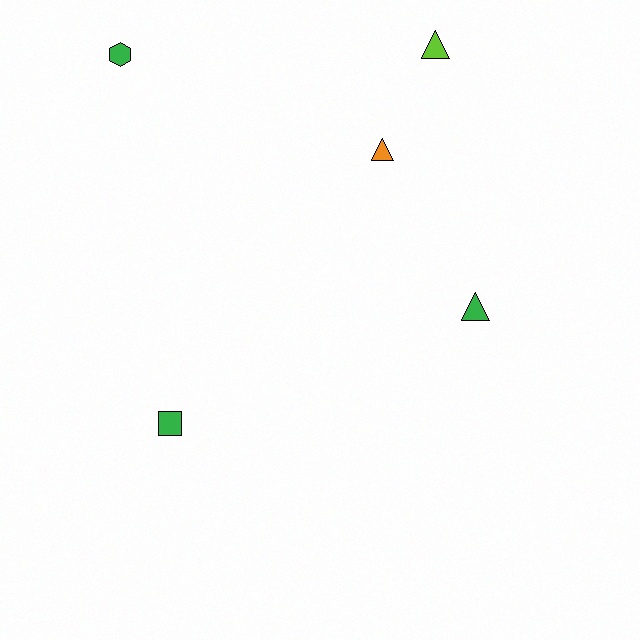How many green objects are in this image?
There are 3 green objects.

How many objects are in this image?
There are 5 objects.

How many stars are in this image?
There are no stars.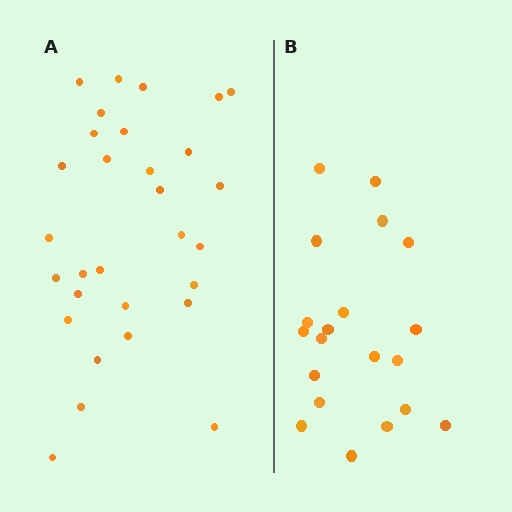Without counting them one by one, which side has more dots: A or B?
Region A (the left region) has more dots.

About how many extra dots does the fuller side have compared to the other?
Region A has roughly 10 or so more dots than region B.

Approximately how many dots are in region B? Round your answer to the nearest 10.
About 20 dots.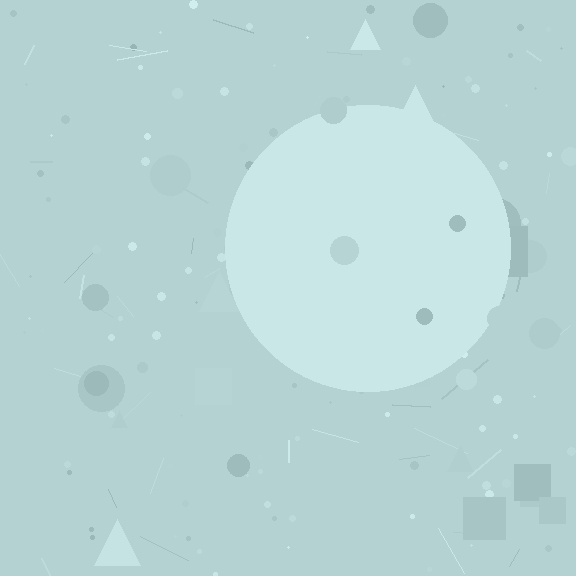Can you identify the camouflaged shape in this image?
The camouflaged shape is a circle.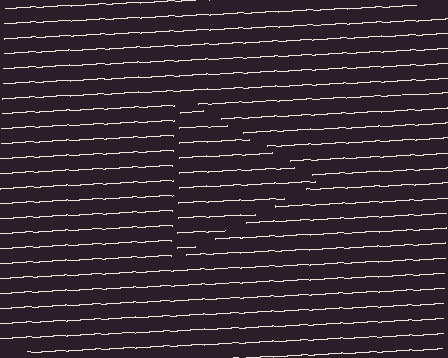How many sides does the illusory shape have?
3 sides — the line-ends trace a triangle.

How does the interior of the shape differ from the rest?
The interior of the shape contains the same grating, shifted by half a period — the contour is defined by the phase discontinuity where line-ends from the inner and outer gratings abut.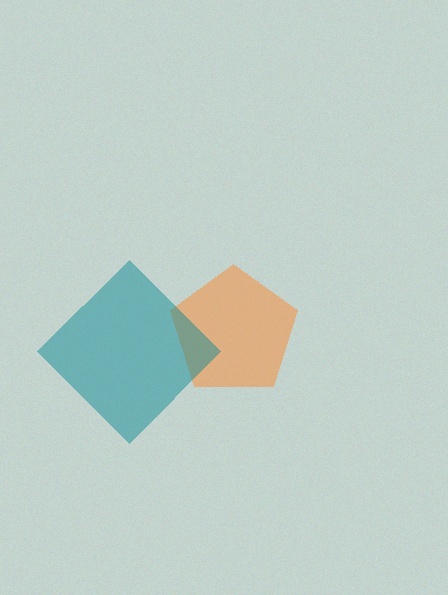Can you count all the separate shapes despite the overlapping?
Yes, there are 2 separate shapes.